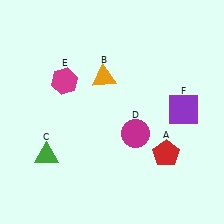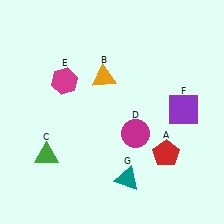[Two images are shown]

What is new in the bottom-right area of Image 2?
A teal triangle (G) was added in the bottom-right area of Image 2.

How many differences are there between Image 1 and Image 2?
There is 1 difference between the two images.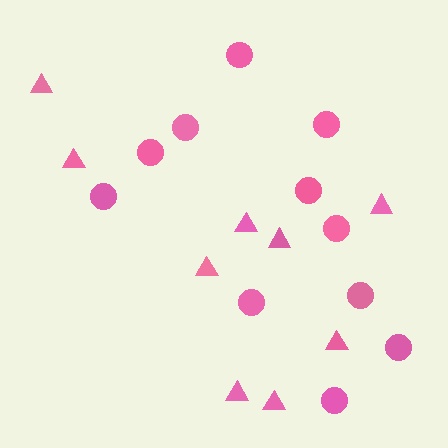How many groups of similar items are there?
There are 2 groups: one group of circles (11) and one group of triangles (9).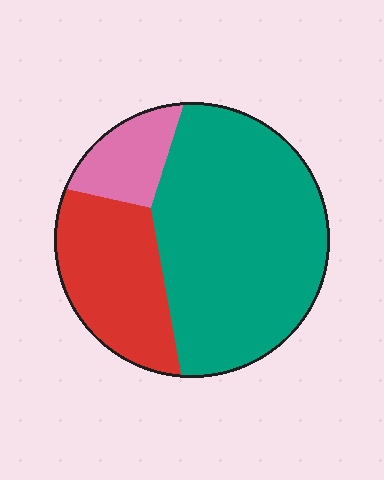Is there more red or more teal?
Teal.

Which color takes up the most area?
Teal, at roughly 60%.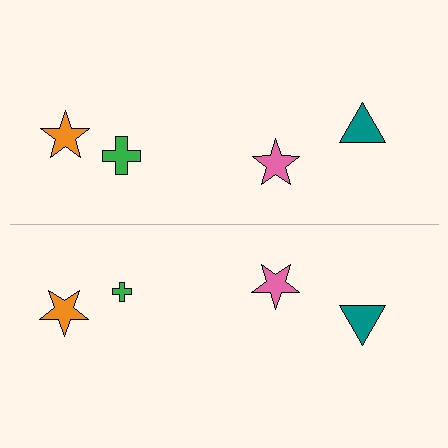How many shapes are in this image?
There are 8 shapes in this image.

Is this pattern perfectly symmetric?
No, the pattern is not perfectly symmetric. The green cross on the bottom side has a different size than its mirror counterpart.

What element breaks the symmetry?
The green cross on the bottom side has a different size than its mirror counterpart.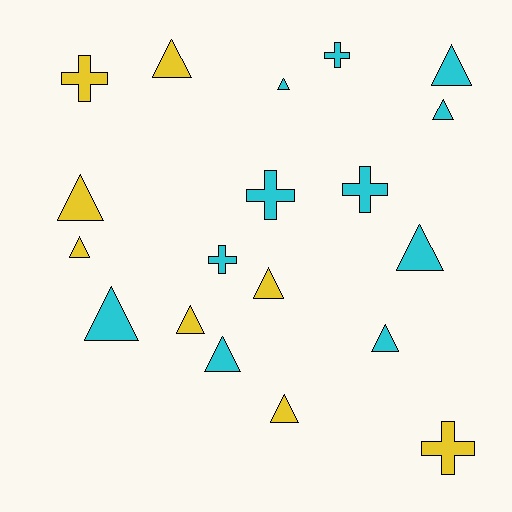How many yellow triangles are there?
There are 6 yellow triangles.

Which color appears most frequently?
Cyan, with 11 objects.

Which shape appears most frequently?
Triangle, with 13 objects.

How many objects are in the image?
There are 19 objects.